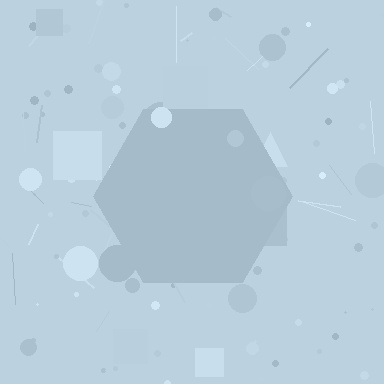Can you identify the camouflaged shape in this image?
The camouflaged shape is a hexagon.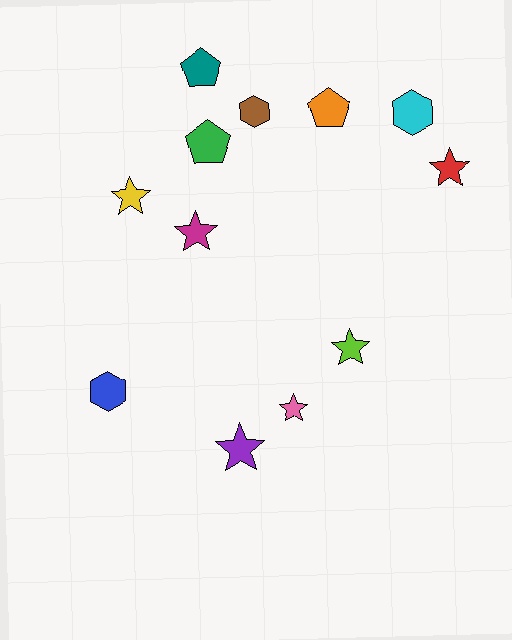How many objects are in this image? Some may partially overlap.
There are 12 objects.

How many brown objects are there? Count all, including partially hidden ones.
There is 1 brown object.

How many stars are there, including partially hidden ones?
There are 6 stars.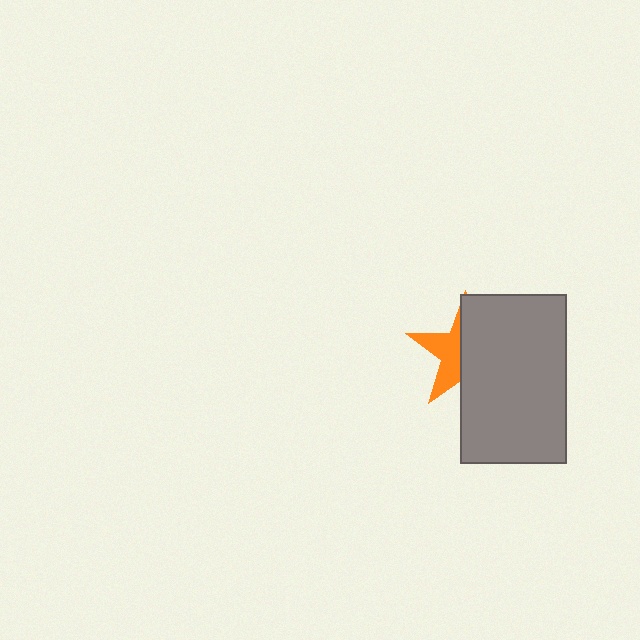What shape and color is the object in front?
The object in front is a gray rectangle.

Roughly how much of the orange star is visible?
A small part of it is visible (roughly 40%).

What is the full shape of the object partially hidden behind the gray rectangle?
The partially hidden object is an orange star.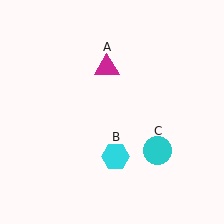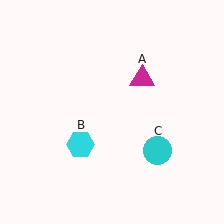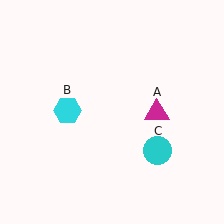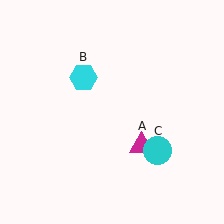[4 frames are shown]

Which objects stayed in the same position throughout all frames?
Cyan circle (object C) remained stationary.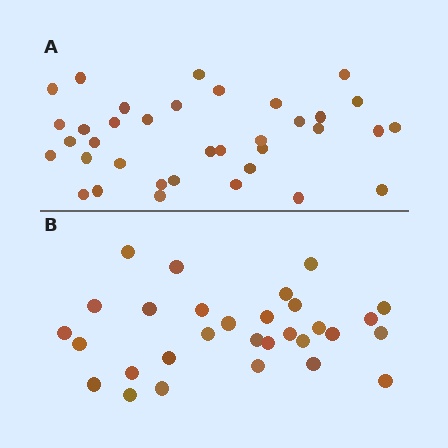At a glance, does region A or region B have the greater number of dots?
Region A (the top region) has more dots.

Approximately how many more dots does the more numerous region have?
Region A has about 6 more dots than region B.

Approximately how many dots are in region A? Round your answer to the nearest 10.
About 40 dots. (The exact count is 36, which rounds to 40.)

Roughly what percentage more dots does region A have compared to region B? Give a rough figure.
About 20% more.